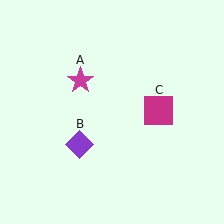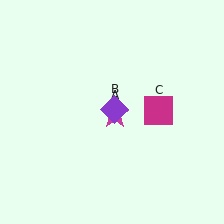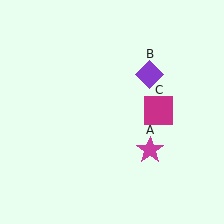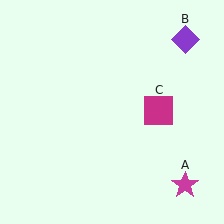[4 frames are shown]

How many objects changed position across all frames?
2 objects changed position: magenta star (object A), purple diamond (object B).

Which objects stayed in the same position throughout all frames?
Magenta square (object C) remained stationary.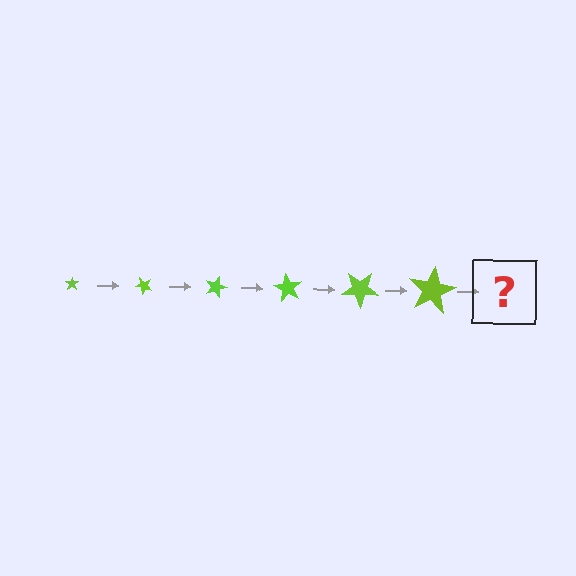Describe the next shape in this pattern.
It should be a star, larger than the previous one and rotated 270 degrees from the start.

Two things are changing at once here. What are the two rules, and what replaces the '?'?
The two rules are that the star grows larger each step and it rotates 45 degrees each step. The '?' should be a star, larger than the previous one and rotated 270 degrees from the start.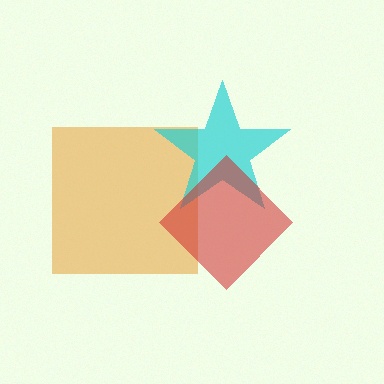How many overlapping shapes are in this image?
There are 3 overlapping shapes in the image.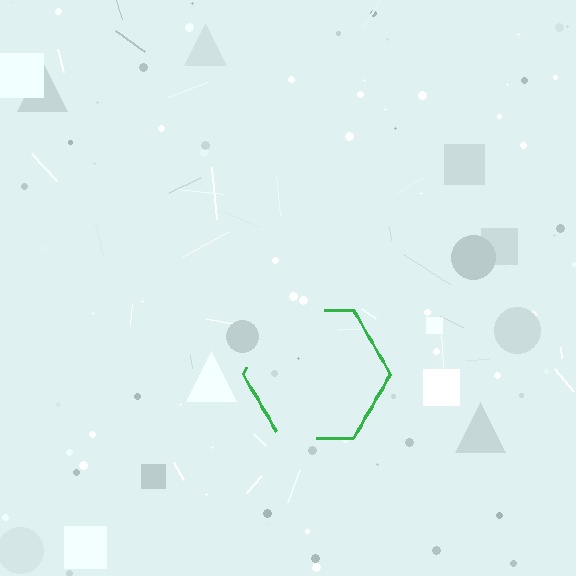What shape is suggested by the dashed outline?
The dashed outline suggests a hexagon.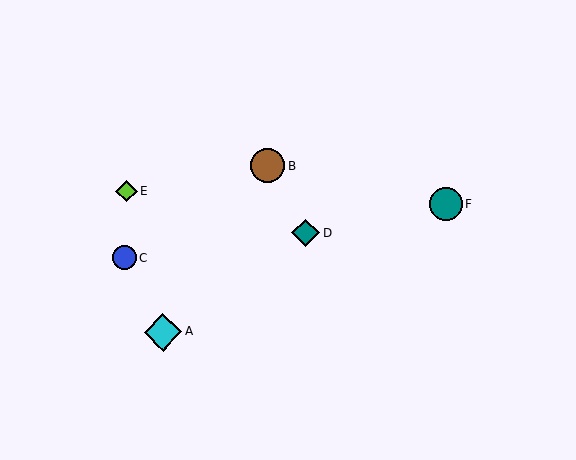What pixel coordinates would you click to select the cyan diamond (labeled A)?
Click at (163, 332) to select the cyan diamond A.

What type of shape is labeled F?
Shape F is a teal circle.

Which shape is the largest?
The cyan diamond (labeled A) is the largest.